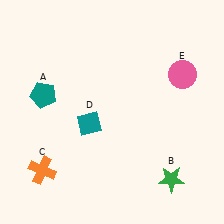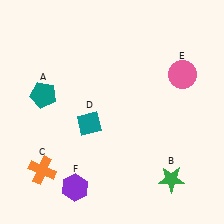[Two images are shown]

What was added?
A purple hexagon (F) was added in Image 2.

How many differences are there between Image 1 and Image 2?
There is 1 difference between the two images.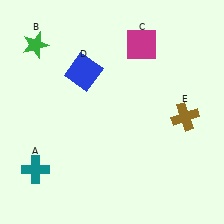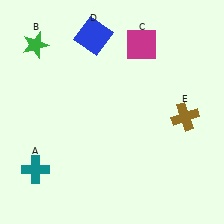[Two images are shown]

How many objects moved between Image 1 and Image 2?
1 object moved between the two images.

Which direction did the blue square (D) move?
The blue square (D) moved up.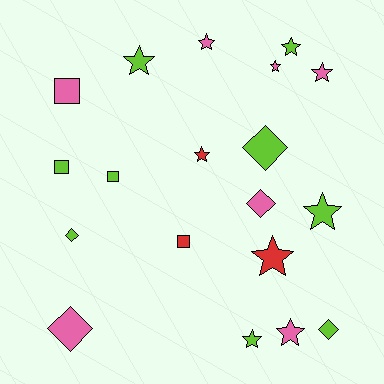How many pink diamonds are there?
There are 2 pink diamonds.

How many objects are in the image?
There are 19 objects.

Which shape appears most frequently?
Star, with 10 objects.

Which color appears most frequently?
Lime, with 9 objects.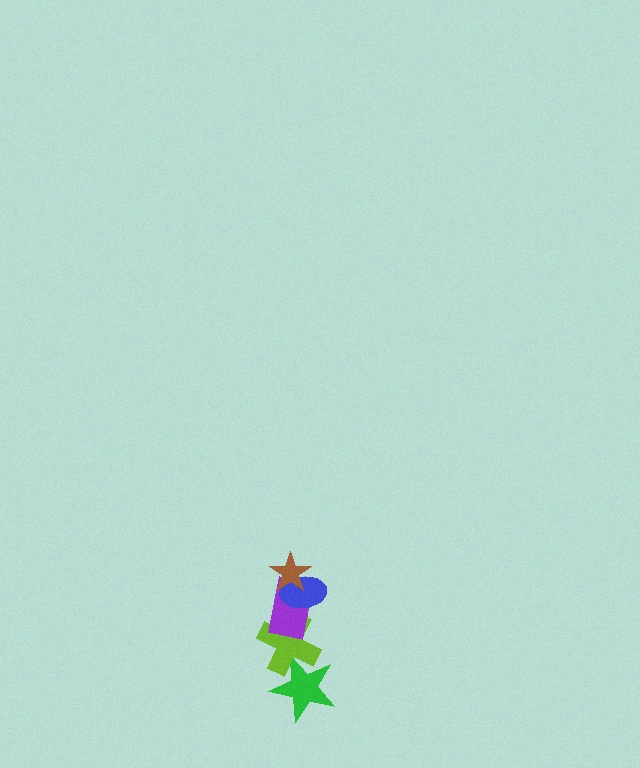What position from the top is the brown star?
The brown star is 1st from the top.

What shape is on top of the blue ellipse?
The brown star is on top of the blue ellipse.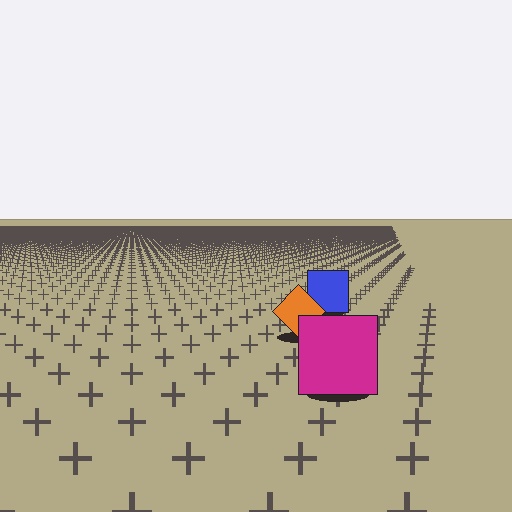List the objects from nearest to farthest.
From nearest to farthest: the magenta square, the orange diamond, the blue square.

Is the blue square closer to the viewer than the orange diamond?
No. The orange diamond is closer — you can tell from the texture gradient: the ground texture is coarser near it.